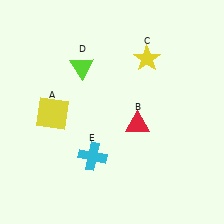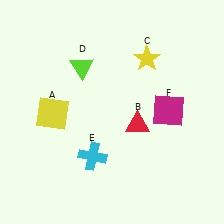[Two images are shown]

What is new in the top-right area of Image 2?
A magenta square (F) was added in the top-right area of Image 2.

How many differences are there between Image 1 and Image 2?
There is 1 difference between the two images.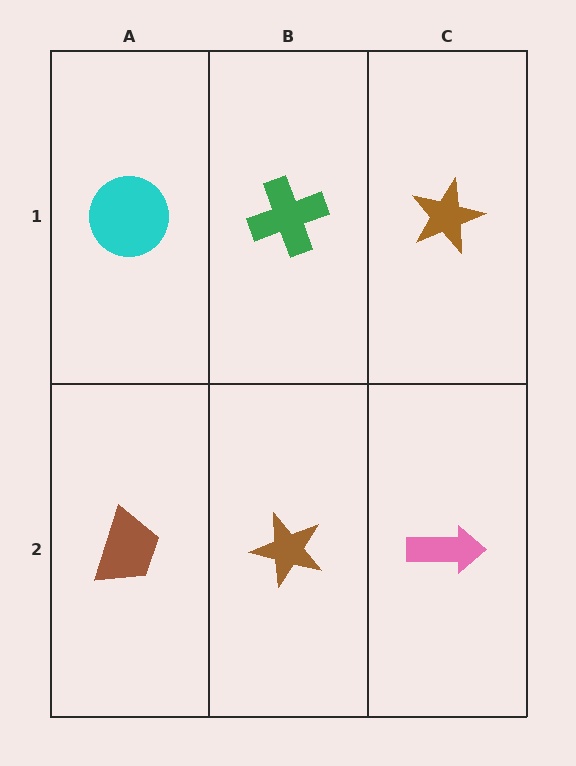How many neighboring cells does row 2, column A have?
2.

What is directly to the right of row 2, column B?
A pink arrow.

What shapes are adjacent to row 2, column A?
A cyan circle (row 1, column A), a brown star (row 2, column B).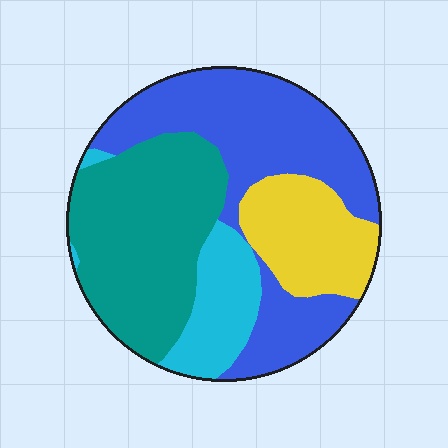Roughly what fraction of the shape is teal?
Teal takes up about one third (1/3) of the shape.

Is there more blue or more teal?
Blue.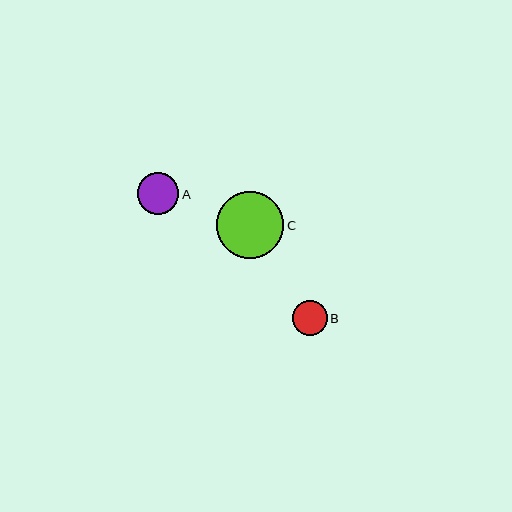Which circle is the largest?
Circle C is the largest with a size of approximately 68 pixels.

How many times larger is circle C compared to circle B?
Circle C is approximately 1.9 times the size of circle B.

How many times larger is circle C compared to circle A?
Circle C is approximately 1.6 times the size of circle A.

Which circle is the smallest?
Circle B is the smallest with a size of approximately 35 pixels.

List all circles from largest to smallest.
From largest to smallest: C, A, B.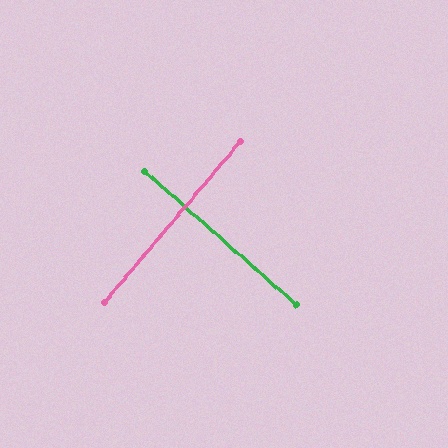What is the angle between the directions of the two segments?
Approximately 89 degrees.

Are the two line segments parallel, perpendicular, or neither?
Perpendicular — they meet at approximately 89°.